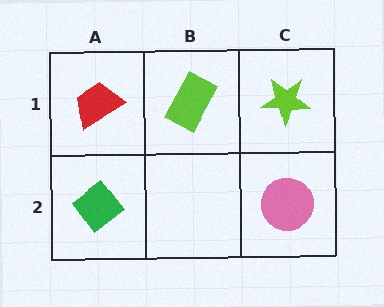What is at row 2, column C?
A pink circle.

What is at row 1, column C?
A lime star.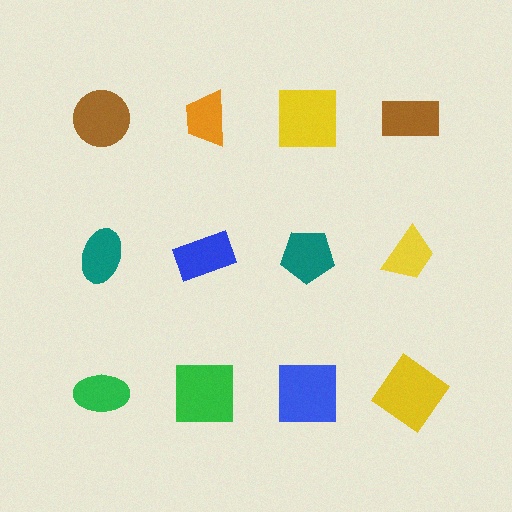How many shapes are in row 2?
4 shapes.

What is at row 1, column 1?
A brown circle.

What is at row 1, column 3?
A yellow square.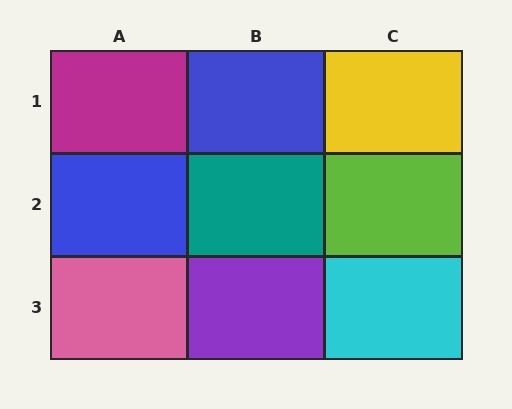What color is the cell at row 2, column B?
Teal.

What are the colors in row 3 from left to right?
Pink, purple, cyan.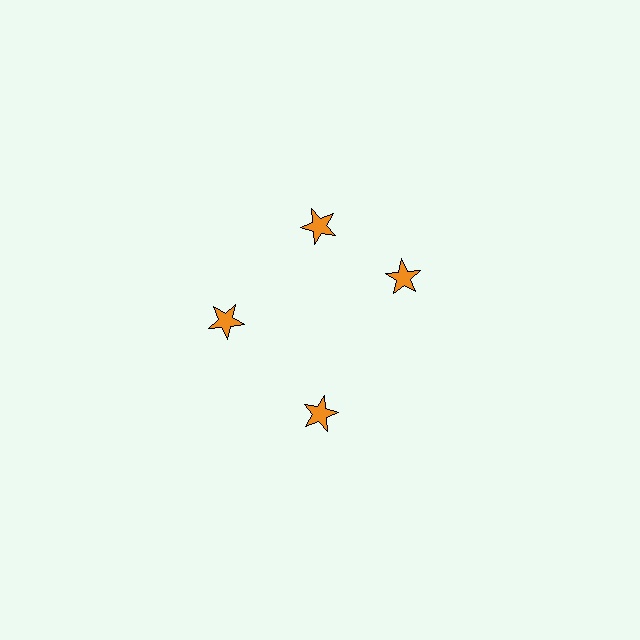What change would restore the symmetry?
The symmetry would be restored by rotating it back into even spacing with its neighbors so that all 4 stars sit at equal angles and equal distance from the center.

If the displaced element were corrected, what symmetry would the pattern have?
It would have 4-fold rotational symmetry — the pattern would map onto itself every 90 degrees.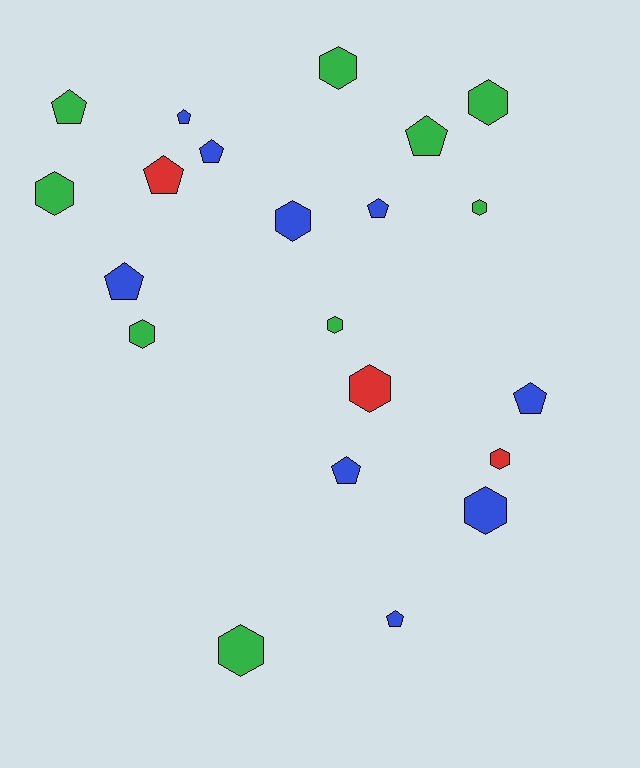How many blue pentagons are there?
There are 7 blue pentagons.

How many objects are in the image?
There are 21 objects.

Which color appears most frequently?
Blue, with 9 objects.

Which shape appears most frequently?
Hexagon, with 11 objects.